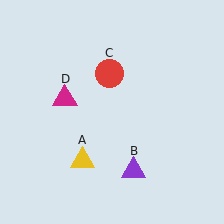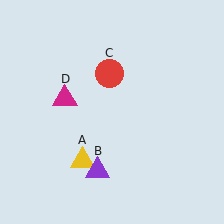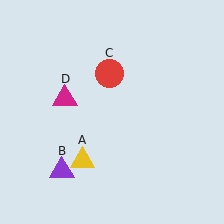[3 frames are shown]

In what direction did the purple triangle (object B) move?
The purple triangle (object B) moved left.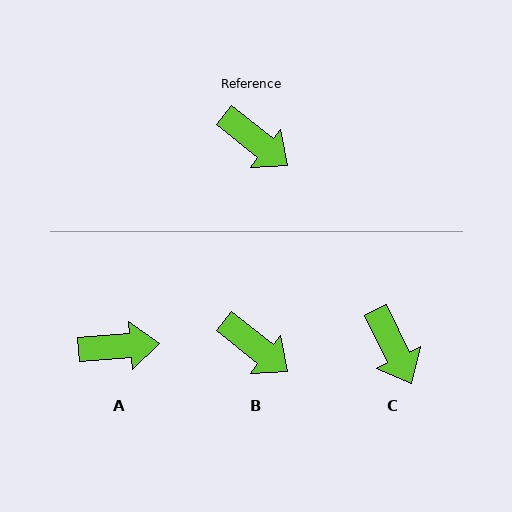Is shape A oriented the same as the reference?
No, it is off by about 43 degrees.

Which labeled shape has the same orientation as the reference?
B.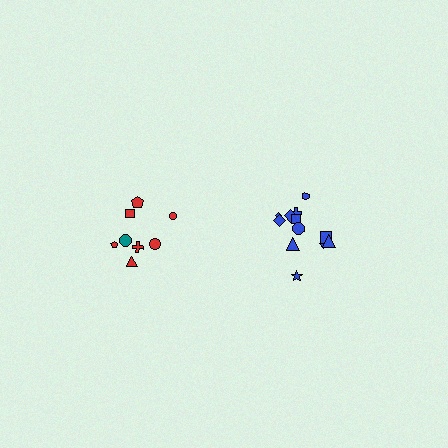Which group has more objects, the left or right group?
The right group.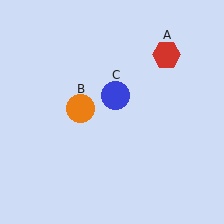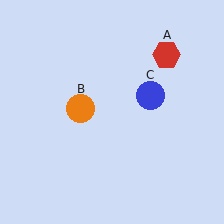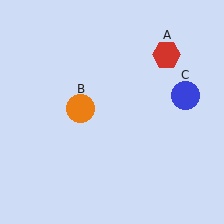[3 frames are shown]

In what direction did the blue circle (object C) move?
The blue circle (object C) moved right.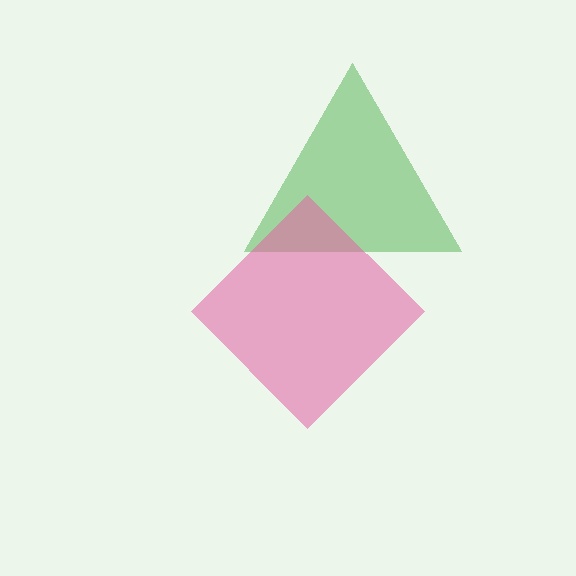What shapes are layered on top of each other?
The layered shapes are: a green triangle, a pink diamond.